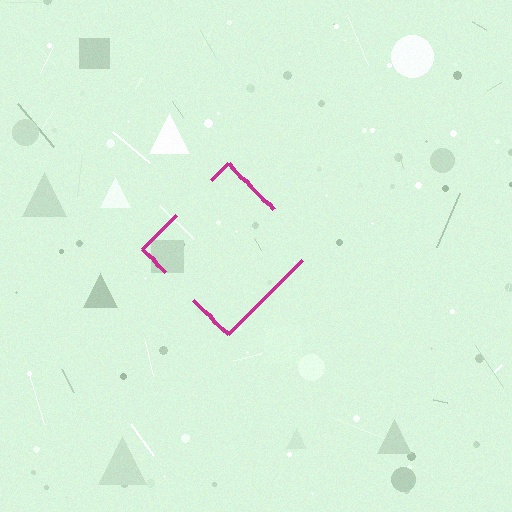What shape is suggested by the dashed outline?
The dashed outline suggests a diamond.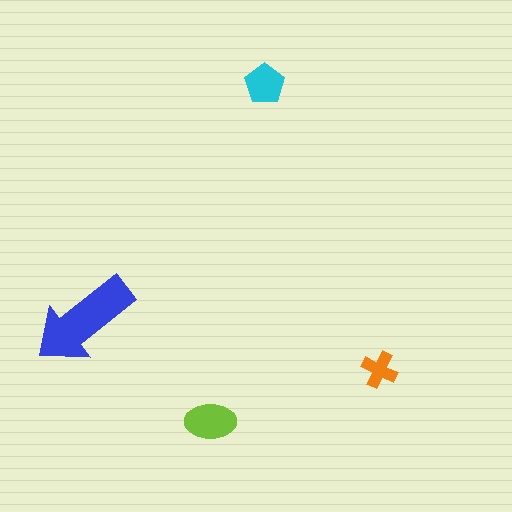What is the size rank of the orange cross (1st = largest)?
4th.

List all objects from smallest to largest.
The orange cross, the cyan pentagon, the lime ellipse, the blue arrow.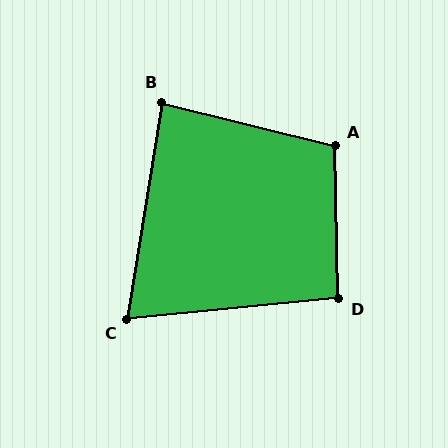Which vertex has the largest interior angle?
A, at approximately 105 degrees.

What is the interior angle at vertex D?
Approximately 95 degrees (approximately right).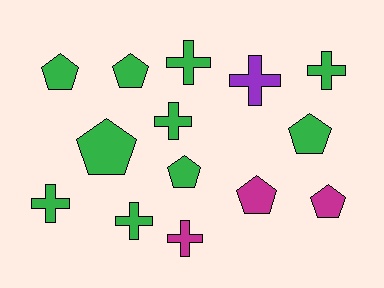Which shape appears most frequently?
Pentagon, with 7 objects.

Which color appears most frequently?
Green, with 10 objects.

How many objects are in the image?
There are 14 objects.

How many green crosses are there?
There are 5 green crosses.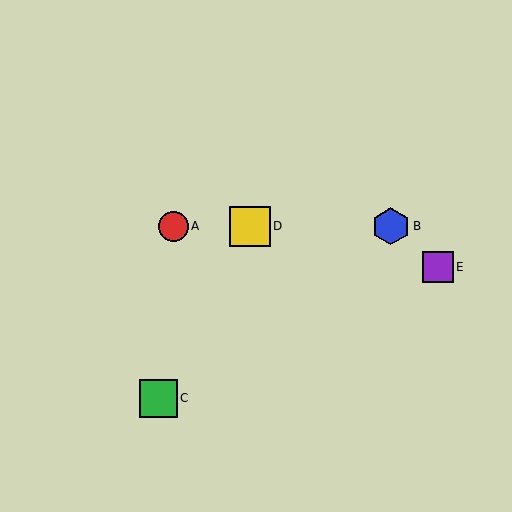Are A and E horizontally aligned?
No, A is at y≈226 and E is at y≈267.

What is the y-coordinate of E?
Object E is at y≈267.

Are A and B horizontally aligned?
Yes, both are at y≈226.